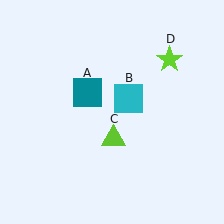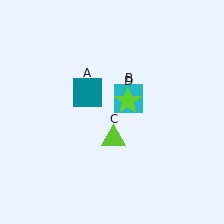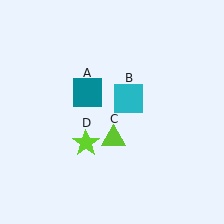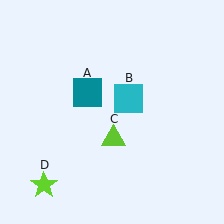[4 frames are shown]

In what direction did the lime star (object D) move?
The lime star (object D) moved down and to the left.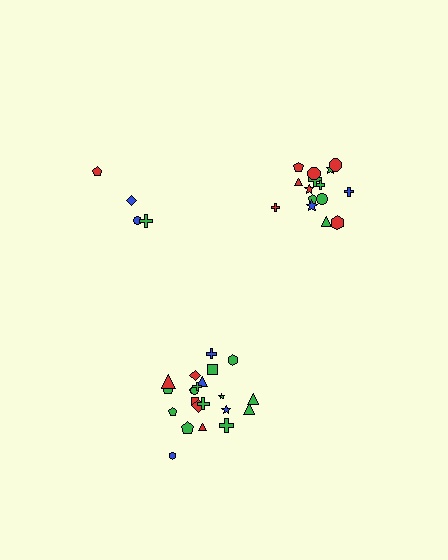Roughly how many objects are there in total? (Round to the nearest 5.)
Roughly 40 objects in total.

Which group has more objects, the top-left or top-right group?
The top-right group.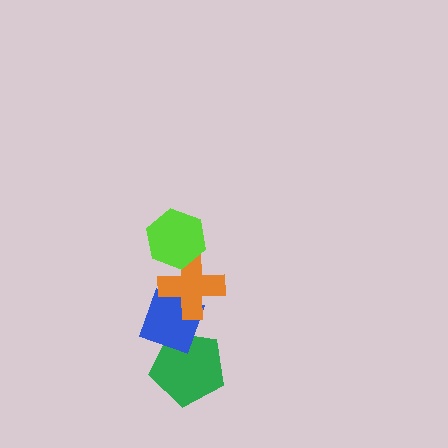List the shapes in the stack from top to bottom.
From top to bottom: the lime hexagon, the orange cross, the blue diamond, the green pentagon.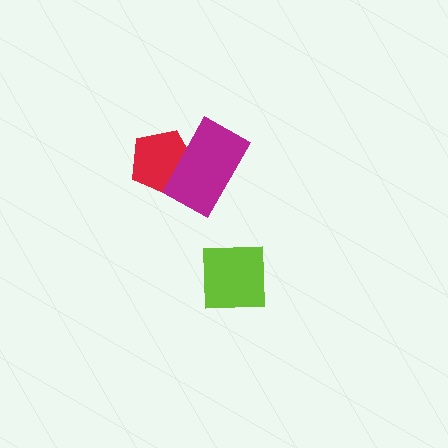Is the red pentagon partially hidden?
Yes, it is partially covered by another shape.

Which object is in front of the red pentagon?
The magenta rectangle is in front of the red pentagon.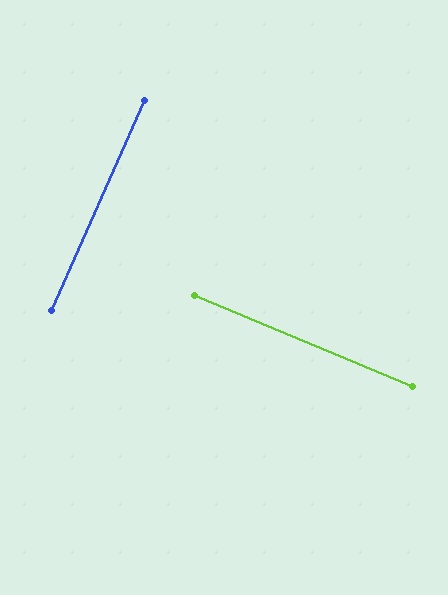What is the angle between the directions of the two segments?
Approximately 89 degrees.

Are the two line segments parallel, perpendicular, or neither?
Perpendicular — they meet at approximately 89°.